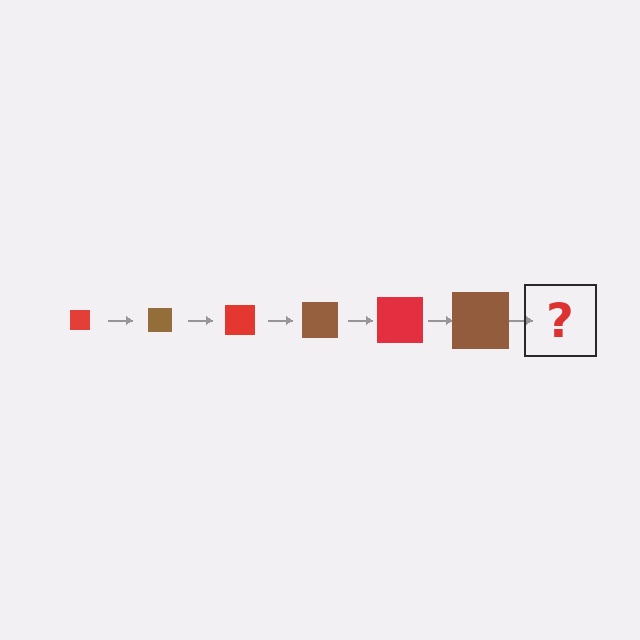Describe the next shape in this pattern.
It should be a red square, larger than the previous one.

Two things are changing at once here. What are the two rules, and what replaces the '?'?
The two rules are that the square grows larger each step and the color cycles through red and brown. The '?' should be a red square, larger than the previous one.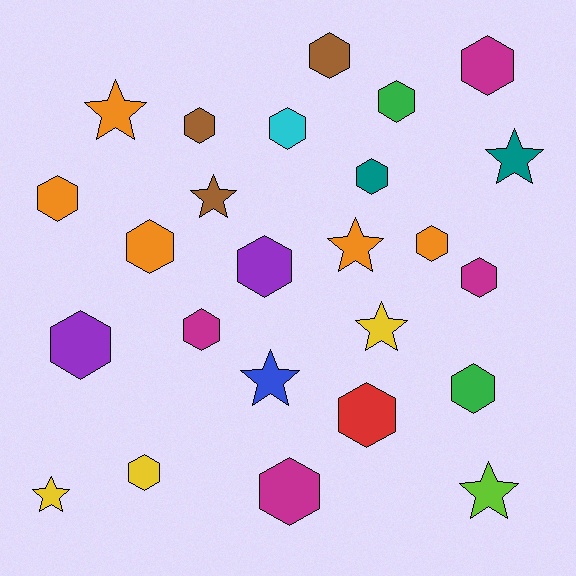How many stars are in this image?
There are 8 stars.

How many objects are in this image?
There are 25 objects.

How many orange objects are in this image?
There are 5 orange objects.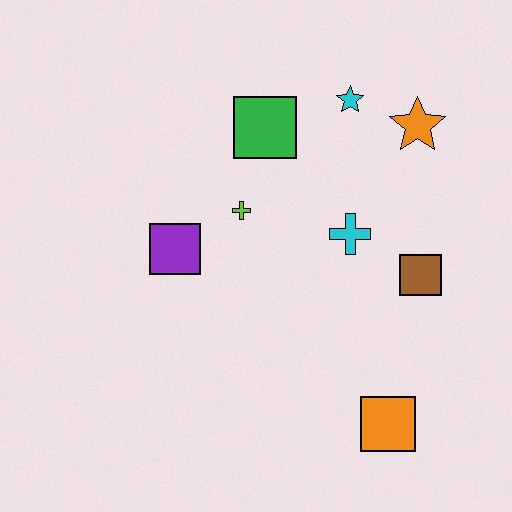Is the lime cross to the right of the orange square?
No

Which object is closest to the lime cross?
The purple square is closest to the lime cross.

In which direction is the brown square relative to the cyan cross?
The brown square is to the right of the cyan cross.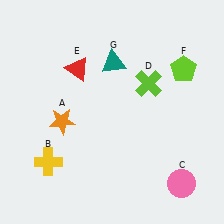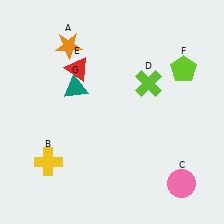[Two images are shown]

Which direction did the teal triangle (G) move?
The teal triangle (G) moved left.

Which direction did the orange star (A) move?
The orange star (A) moved up.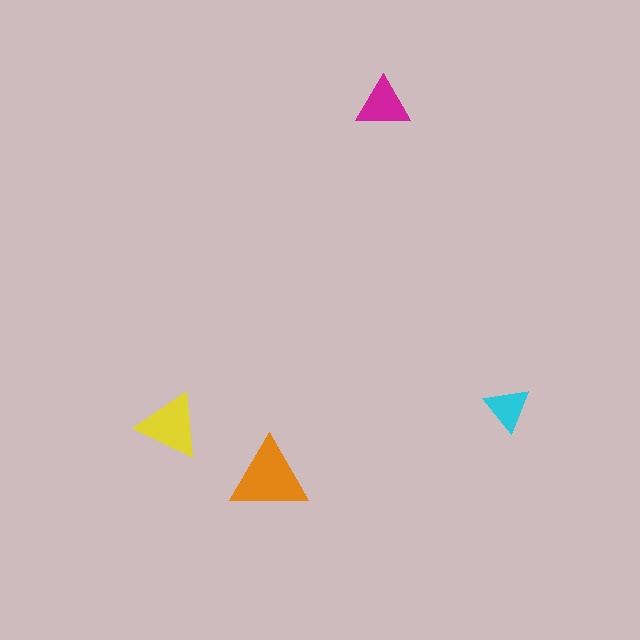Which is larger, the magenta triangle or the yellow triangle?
The yellow one.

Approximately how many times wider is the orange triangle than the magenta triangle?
About 1.5 times wider.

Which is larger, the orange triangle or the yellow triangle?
The orange one.